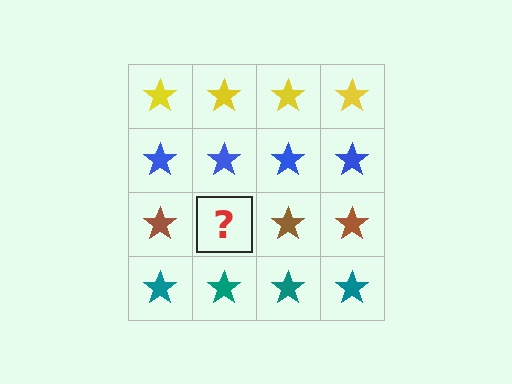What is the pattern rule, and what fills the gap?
The rule is that each row has a consistent color. The gap should be filled with a brown star.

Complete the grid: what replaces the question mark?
The question mark should be replaced with a brown star.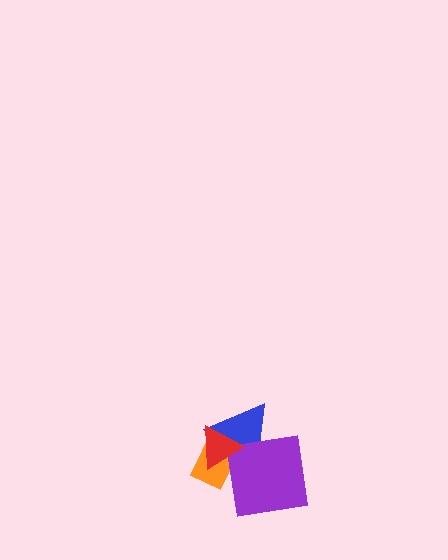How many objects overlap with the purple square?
2 objects overlap with the purple square.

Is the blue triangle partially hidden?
Yes, it is partially covered by another shape.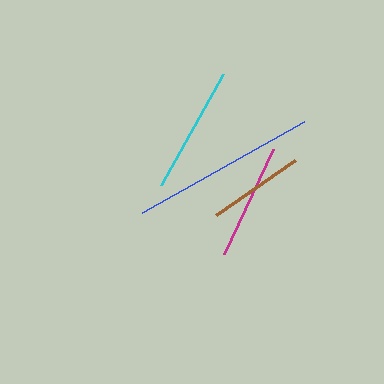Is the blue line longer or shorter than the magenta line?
The blue line is longer than the magenta line.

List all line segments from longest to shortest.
From longest to shortest: blue, cyan, magenta, brown.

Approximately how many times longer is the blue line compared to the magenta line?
The blue line is approximately 1.6 times the length of the magenta line.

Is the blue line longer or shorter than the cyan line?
The blue line is longer than the cyan line.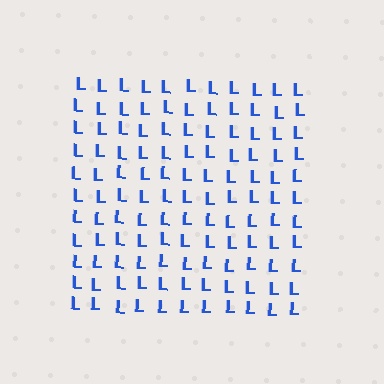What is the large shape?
The large shape is a square.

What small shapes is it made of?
It is made of small letter L's.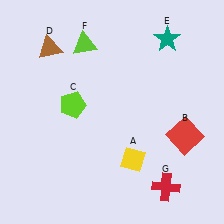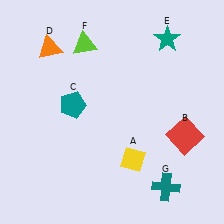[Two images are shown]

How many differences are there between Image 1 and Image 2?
There are 3 differences between the two images.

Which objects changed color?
C changed from lime to teal. D changed from brown to orange. G changed from red to teal.